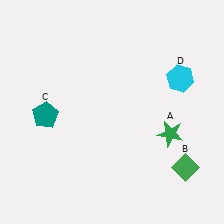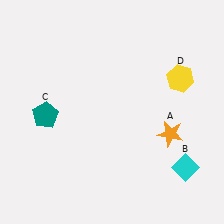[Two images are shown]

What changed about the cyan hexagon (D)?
In Image 1, D is cyan. In Image 2, it changed to yellow.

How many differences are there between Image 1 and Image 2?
There are 3 differences between the two images.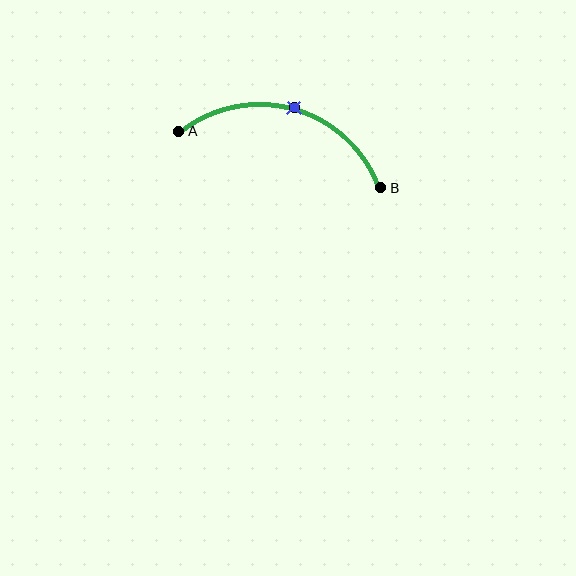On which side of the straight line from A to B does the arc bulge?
The arc bulges above the straight line connecting A and B.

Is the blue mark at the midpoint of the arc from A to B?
Yes. The blue mark lies on the arc at equal arc-length from both A and B — it is the arc midpoint.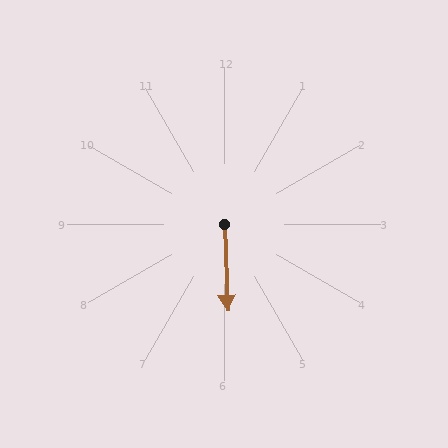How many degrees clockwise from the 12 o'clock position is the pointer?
Approximately 178 degrees.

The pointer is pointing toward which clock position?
Roughly 6 o'clock.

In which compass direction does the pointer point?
South.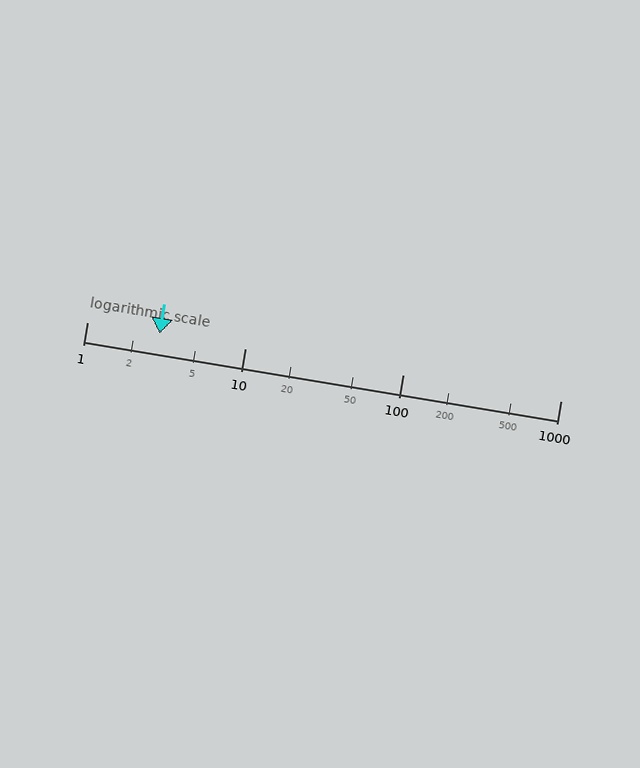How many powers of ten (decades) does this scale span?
The scale spans 3 decades, from 1 to 1000.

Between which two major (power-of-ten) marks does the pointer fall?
The pointer is between 1 and 10.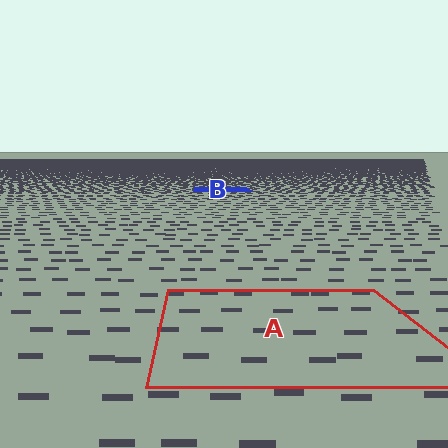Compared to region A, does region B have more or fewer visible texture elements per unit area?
Region B has more texture elements per unit area — they are packed more densely because it is farther away.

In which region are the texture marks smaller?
The texture marks are smaller in region B, because it is farther away.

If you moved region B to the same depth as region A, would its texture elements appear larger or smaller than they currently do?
They would appear larger. At a closer depth, the same texture elements are projected at a bigger on-screen size.